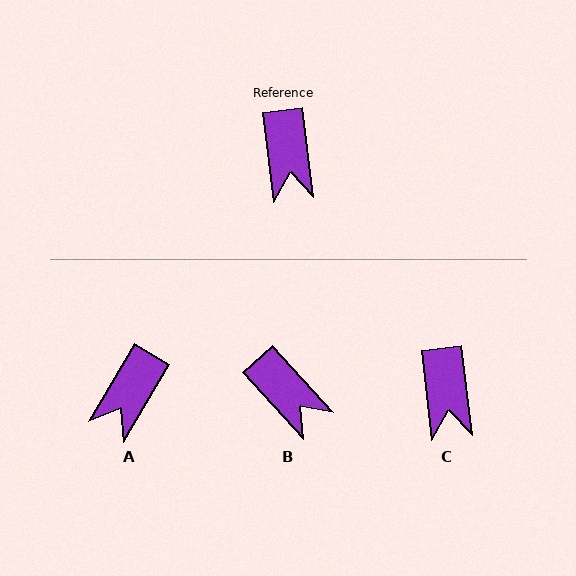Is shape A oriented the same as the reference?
No, it is off by about 37 degrees.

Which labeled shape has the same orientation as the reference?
C.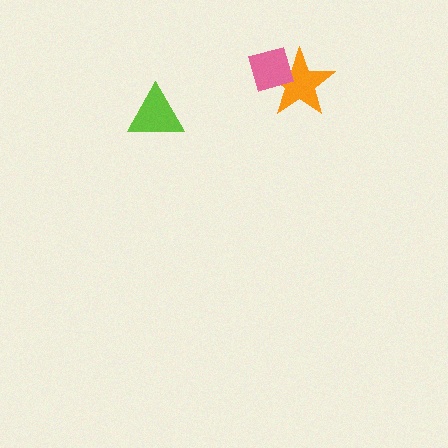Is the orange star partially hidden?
Yes, it is partially covered by another shape.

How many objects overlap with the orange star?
1 object overlaps with the orange star.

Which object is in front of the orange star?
The pink diamond is in front of the orange star.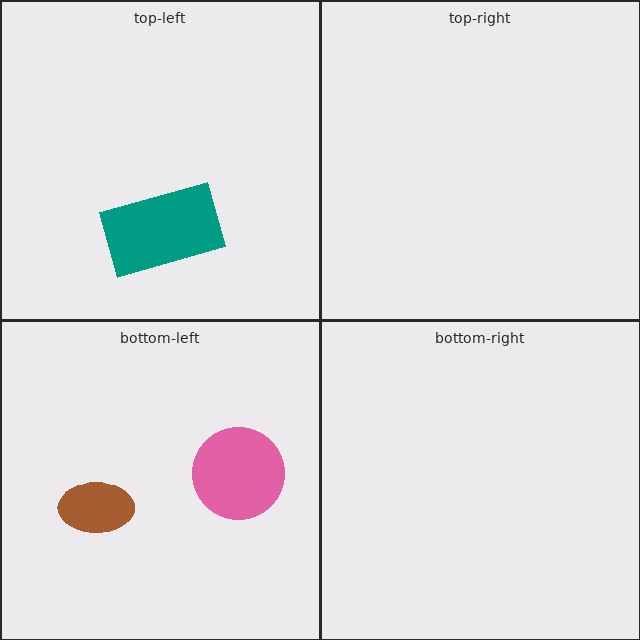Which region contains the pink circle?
The bottom-left region.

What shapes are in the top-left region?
The teal rectangle.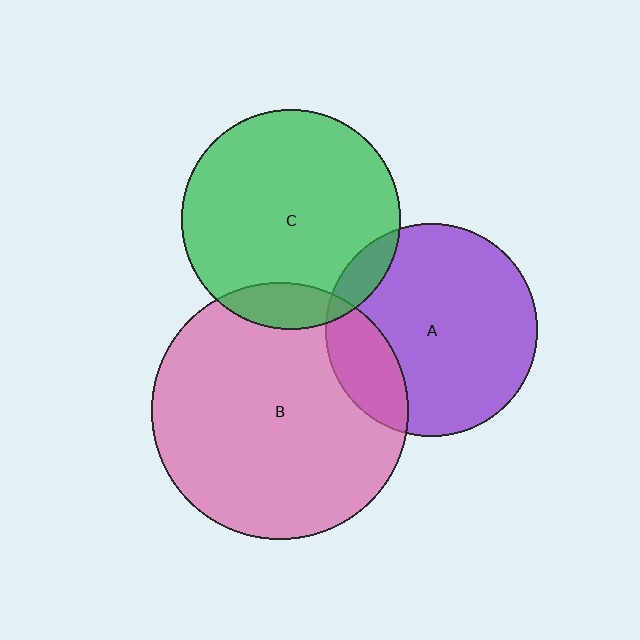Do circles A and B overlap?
Yes.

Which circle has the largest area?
Circle B (pink).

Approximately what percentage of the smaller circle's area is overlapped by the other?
Approximately 20%.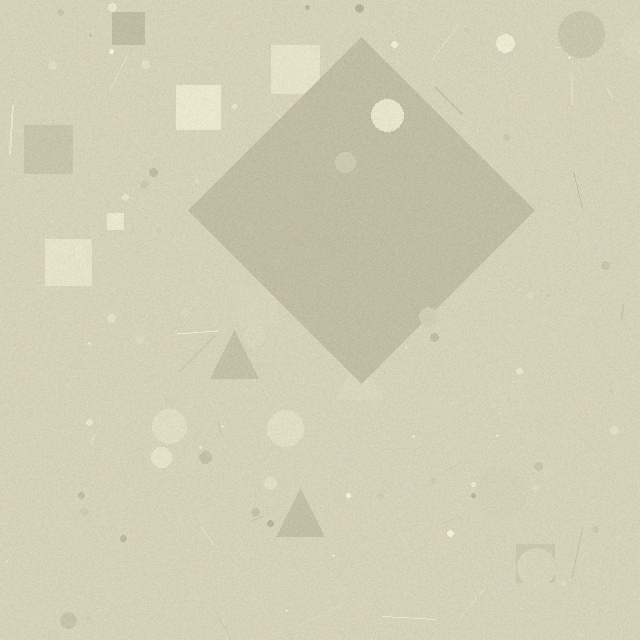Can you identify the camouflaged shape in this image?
The camouflaged shape is a diamond.